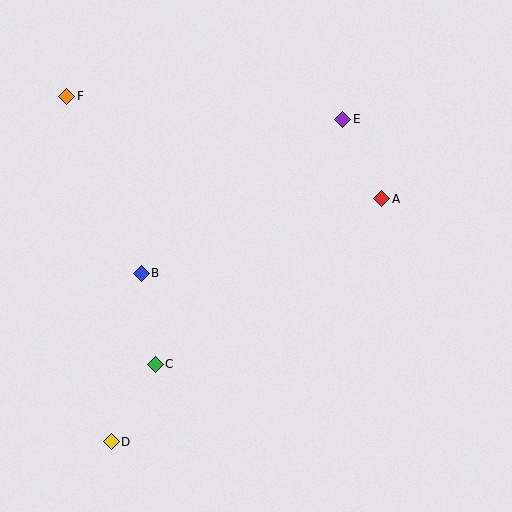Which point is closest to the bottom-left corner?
Point D is closest to the bottom-left corner.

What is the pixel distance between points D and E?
The distance between D and E is 397 pixels.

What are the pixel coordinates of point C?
Point C is at (155, 364).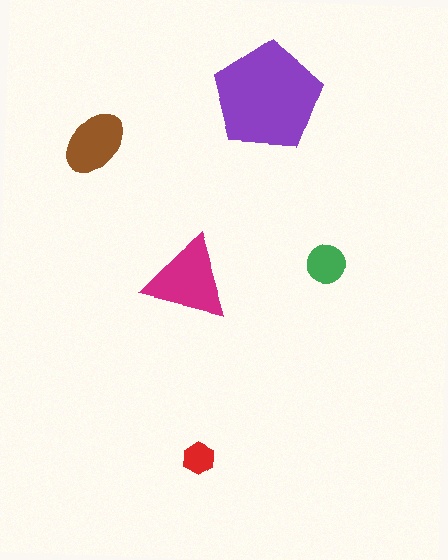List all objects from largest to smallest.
The purple pentagon, the magenta triangle, the brown ellipse, the green circle, the red hexagon.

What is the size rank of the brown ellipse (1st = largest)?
3rd.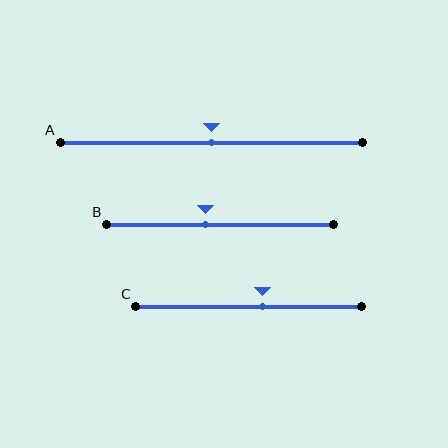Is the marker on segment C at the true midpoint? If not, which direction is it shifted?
No, the marker on segment C is shifted to the right by about 6% of the segment length.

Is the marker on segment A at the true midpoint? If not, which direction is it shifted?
Yes, the marker on segment A is at the true midpoint.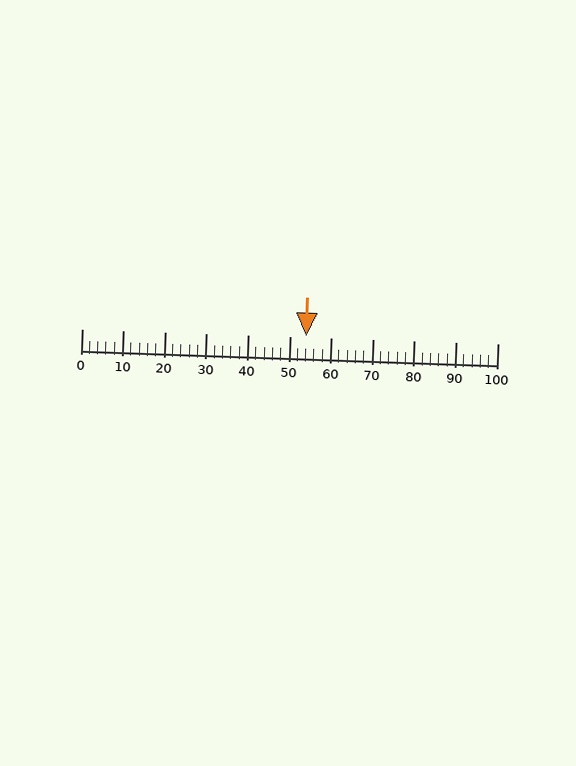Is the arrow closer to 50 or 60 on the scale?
The arrow is closer to 50.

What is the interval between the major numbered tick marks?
The major tick marks are spaced 10 units apart.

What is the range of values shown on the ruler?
The ruler shows values from 0 to 100.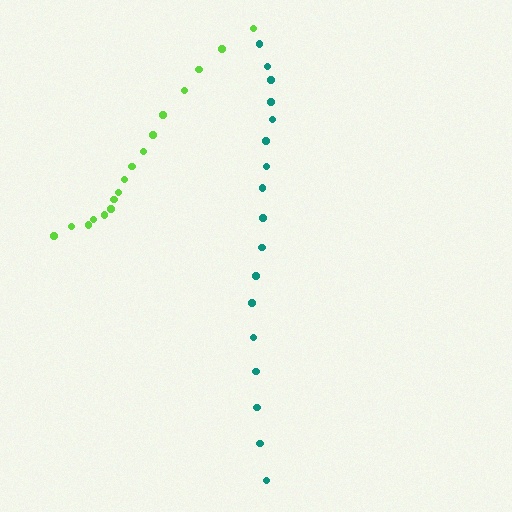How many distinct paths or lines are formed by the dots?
There are 2 distinct paths.